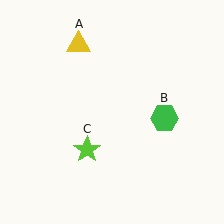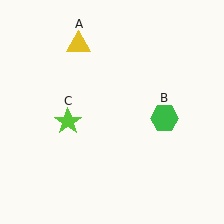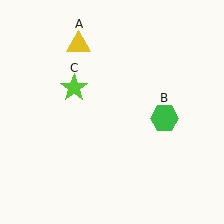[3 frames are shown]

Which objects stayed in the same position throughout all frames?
Yellow triangle (object A) and green hexagon (object B) remained stationary.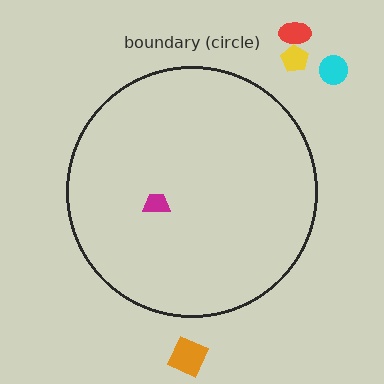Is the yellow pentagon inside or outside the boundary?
Outside.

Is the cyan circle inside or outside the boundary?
Outside.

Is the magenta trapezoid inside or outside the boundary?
Inside.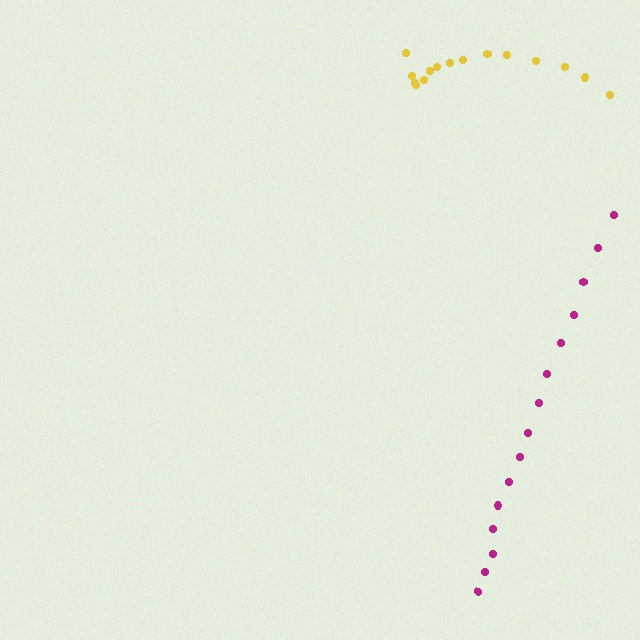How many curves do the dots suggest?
There are 2 distinct paths.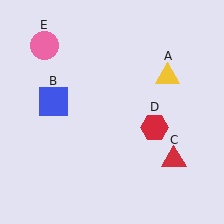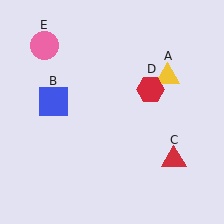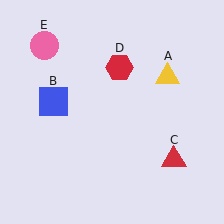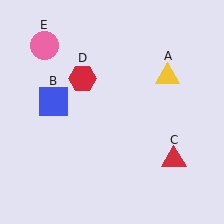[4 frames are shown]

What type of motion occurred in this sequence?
The red hexagon (object D) rotated counterclockwise around the center of the scene.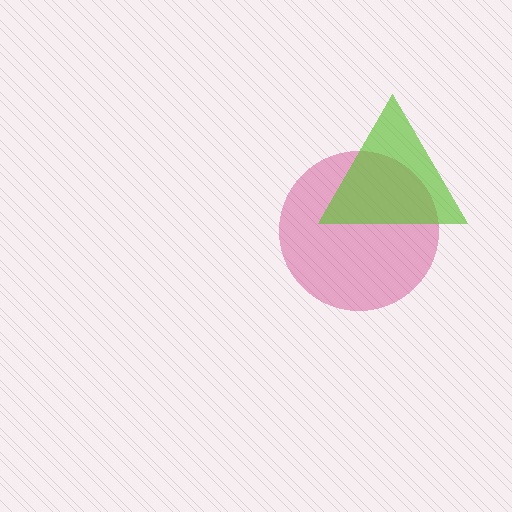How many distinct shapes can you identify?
There are 2 distinct shapes: a magenta circle, a lime triangle.